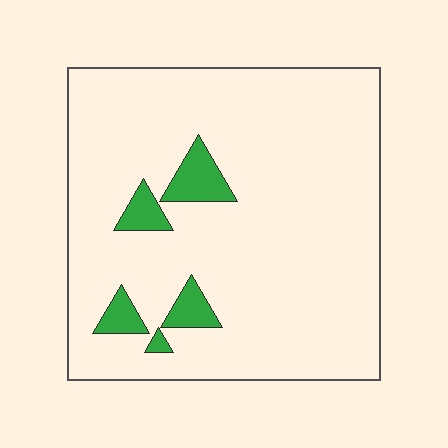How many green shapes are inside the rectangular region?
5.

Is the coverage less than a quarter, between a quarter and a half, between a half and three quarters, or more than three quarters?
Less than a quarter.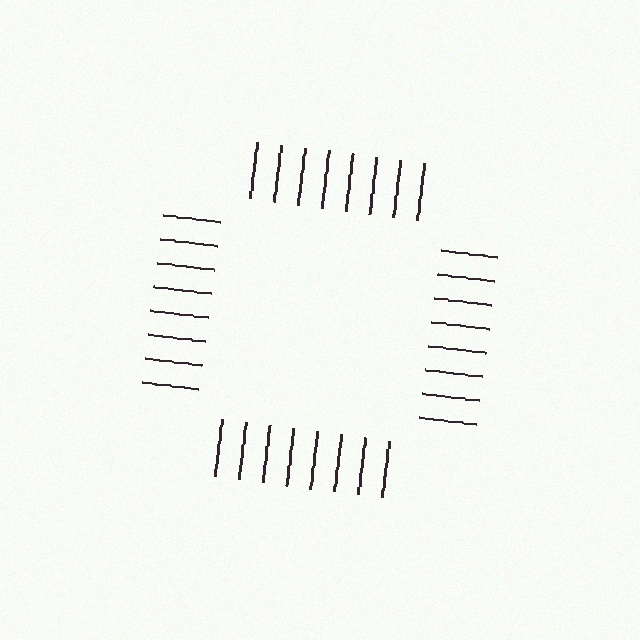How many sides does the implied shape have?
4 sides — the line-ends trace a square.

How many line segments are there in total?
32 — 8 along each of the 4 edges.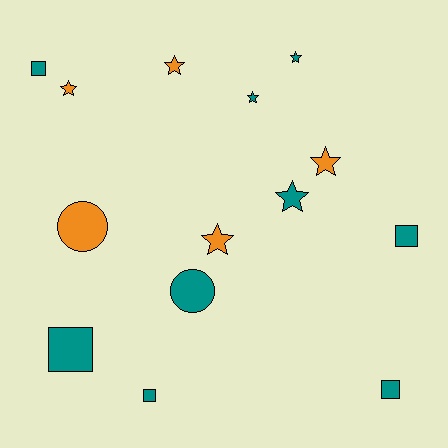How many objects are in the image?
There are 14 objects.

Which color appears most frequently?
Teal, with 9 objects.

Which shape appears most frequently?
Star, with 7 objects.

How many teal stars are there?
There are 3 teal stars.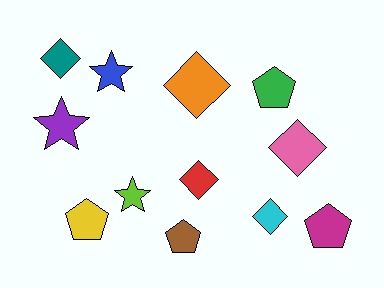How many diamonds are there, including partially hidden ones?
There are 5 diamonds.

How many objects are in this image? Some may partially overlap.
There are 12 objects.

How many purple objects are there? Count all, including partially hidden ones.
There is 1 purple object.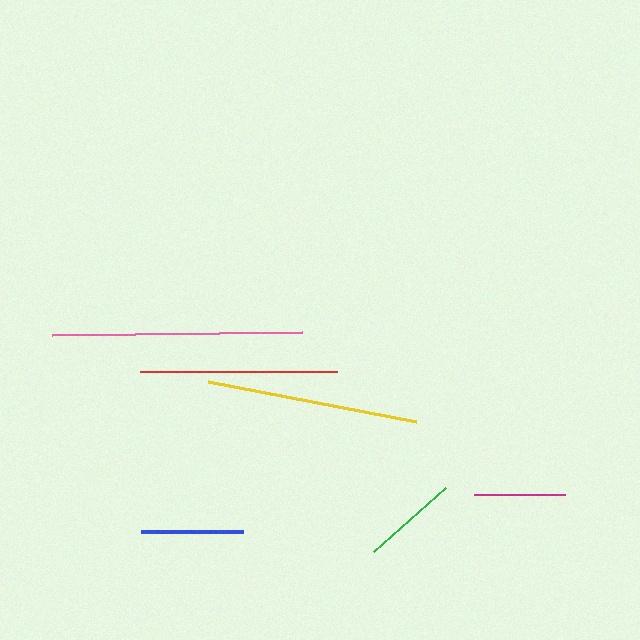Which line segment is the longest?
The pink line is the longest at approximately 250 pixels.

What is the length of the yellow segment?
The yellow segment is approximately 211 pixels long.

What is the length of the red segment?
The red segment is approximately 197 pixels long.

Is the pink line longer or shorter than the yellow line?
The pink line is longer than the yellow line.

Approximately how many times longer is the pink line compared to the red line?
The pink line is approximately 1.3 times the length of the red line.